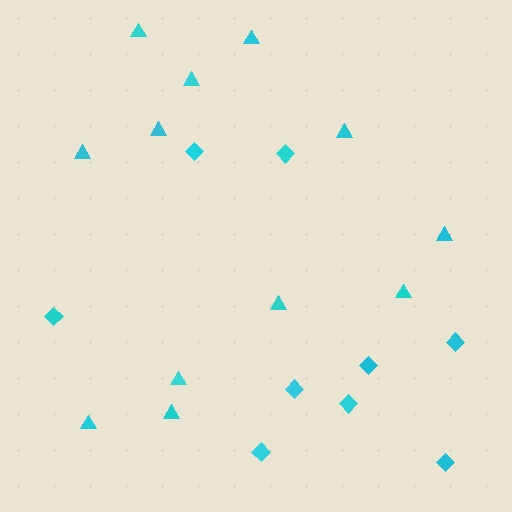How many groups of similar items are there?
There are 2 groups: one group of triangles (12) and one group of diamonds (9).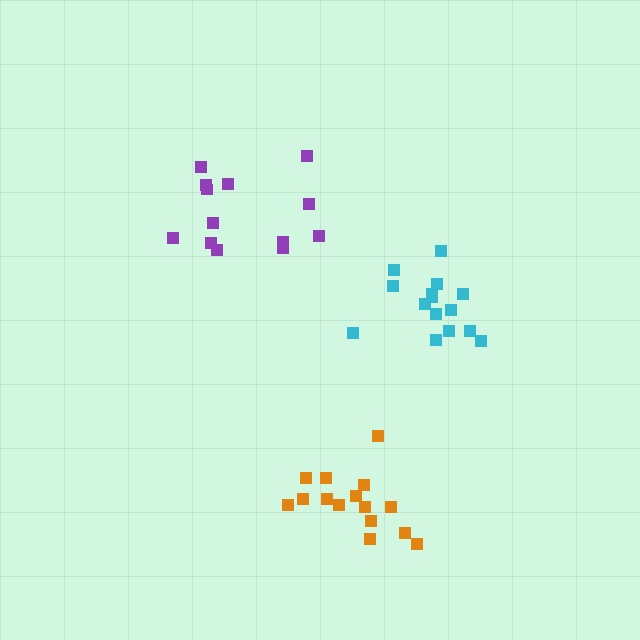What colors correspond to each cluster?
The clusters are colored: cyan, purple, orange.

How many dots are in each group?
Group 1: 15 dots, Group 2: 13 dots, Group 3: 15 dots (43 total).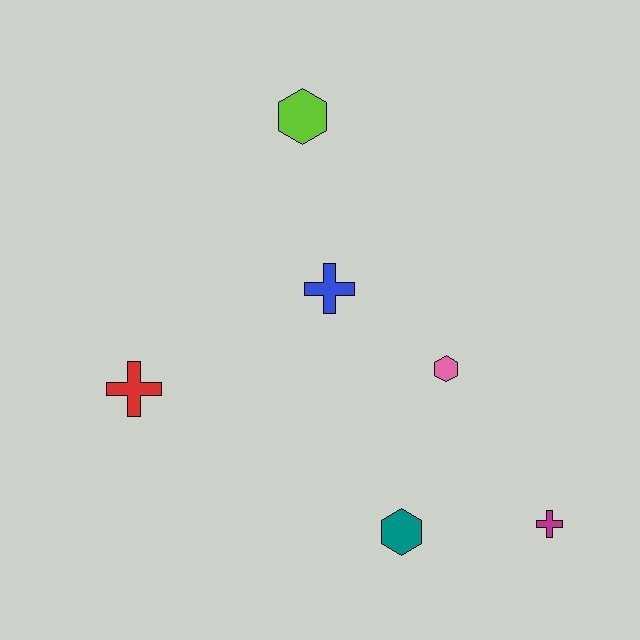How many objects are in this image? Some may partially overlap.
There are 6 objects.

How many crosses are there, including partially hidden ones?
There are 3 crosses.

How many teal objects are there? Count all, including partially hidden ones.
There is 1 teal object.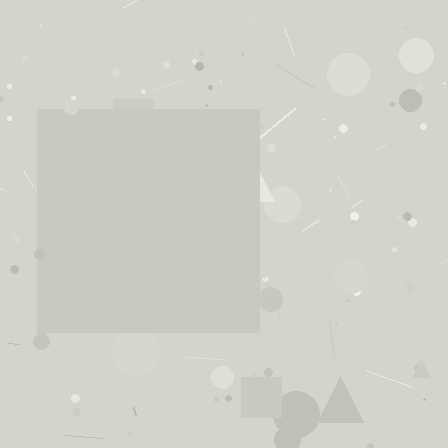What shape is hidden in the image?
A square is hidden in the image.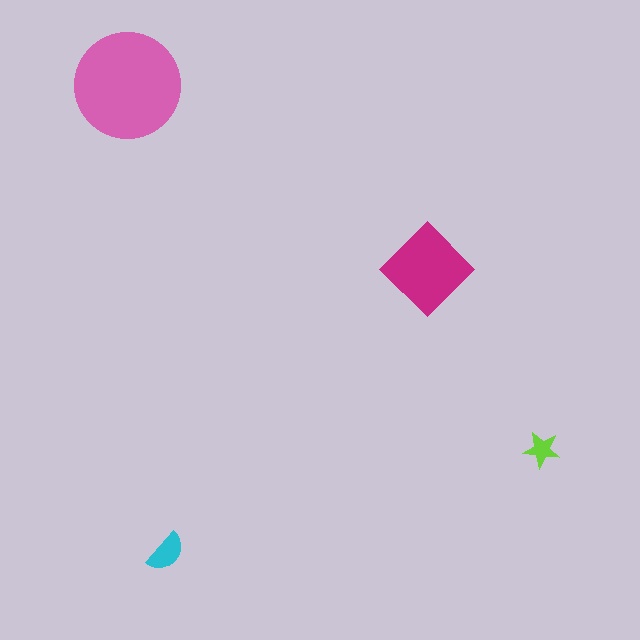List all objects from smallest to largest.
The lime star, the cyan semicircle, the magenta diamond, the pink circle.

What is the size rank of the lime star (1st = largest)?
4th.